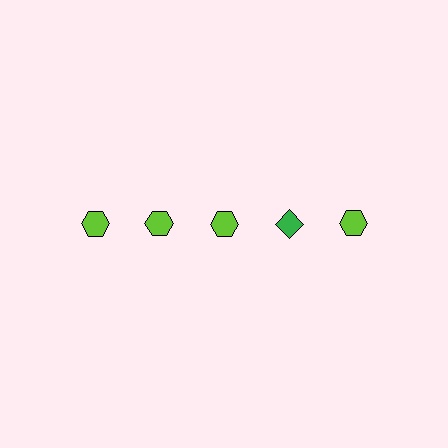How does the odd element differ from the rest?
It differs in both color (green instead of lime) and shape (diamond instead of hexagon).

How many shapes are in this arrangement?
There are 5 shapes arranged in a grid pattern.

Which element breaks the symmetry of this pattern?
The green diamond in the top row, second from right column breaks the symmetry. All other shapes are lime hexagons.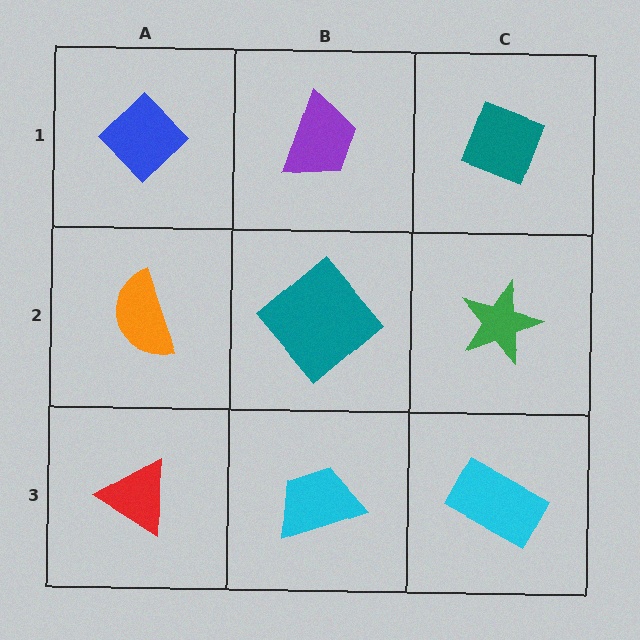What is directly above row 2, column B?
A purple trapezoid.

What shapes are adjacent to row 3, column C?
A green star (row 2, column C), a cyan trapezoid (row 3, column B).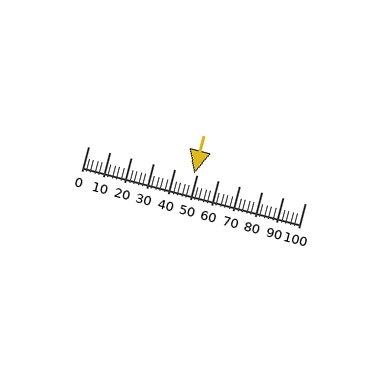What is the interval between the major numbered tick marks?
The major tick marks are spaced 10 units apart.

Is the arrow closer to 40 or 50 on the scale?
The arrow is closer to 50.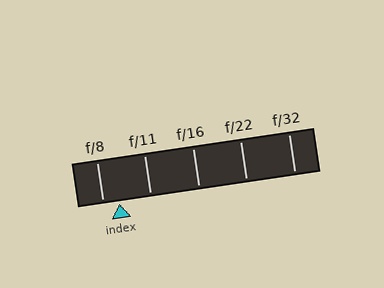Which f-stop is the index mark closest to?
The index mark is closest to f/8.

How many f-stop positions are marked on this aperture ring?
There are 5 f-stop positions marked.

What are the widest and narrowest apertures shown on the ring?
The widest aperture shown is f/8 and the narrowest is f/32.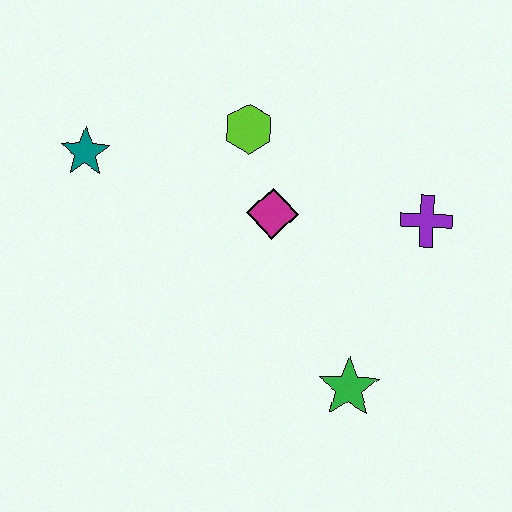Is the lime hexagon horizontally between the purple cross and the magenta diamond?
No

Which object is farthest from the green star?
The teal star is farthest from the green star.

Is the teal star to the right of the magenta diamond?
No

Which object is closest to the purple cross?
The magenta diamond is closest to the purple cross.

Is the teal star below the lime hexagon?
Yes